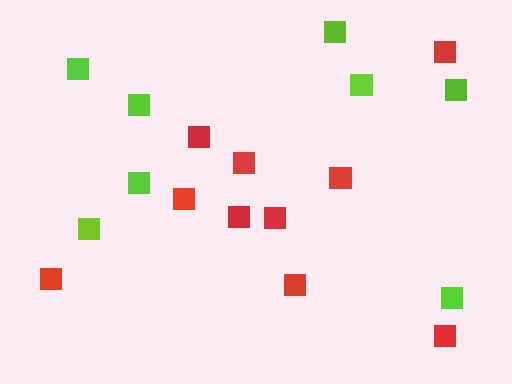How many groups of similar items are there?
There are 2 groups: one group of red squares (10) and one group of lime squares (8).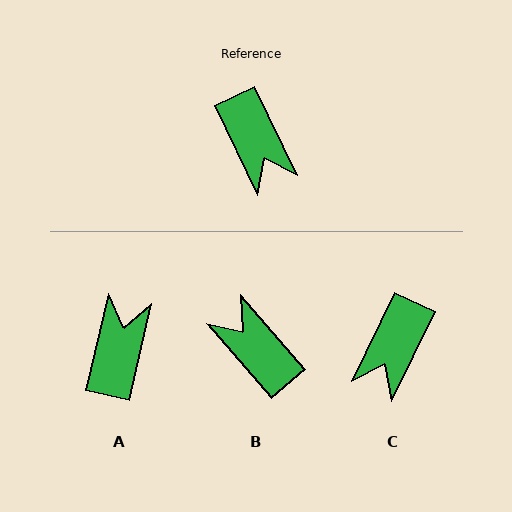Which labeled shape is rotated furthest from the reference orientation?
B, about 165 degrees away.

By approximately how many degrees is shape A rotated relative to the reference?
Approximately 141 degrees counter-clockwise.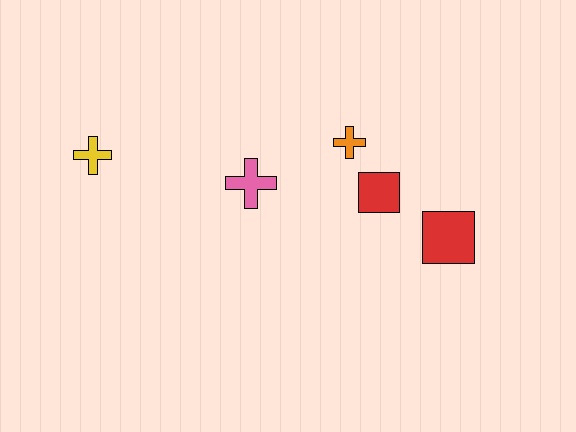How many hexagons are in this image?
There are no hexagons.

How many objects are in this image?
There are 5 objects.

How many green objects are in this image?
There are no green objects.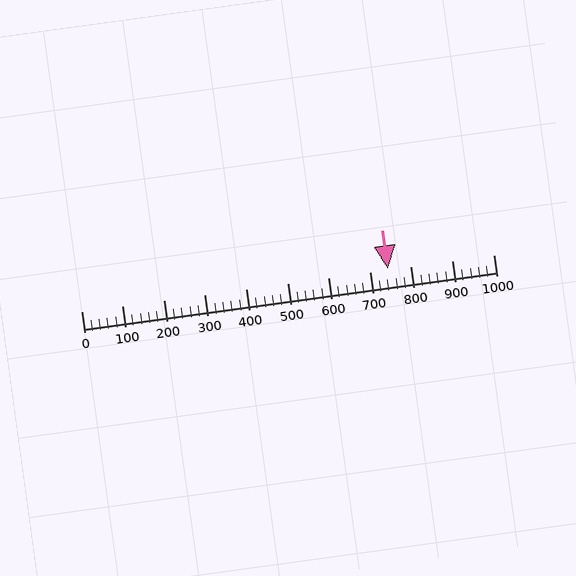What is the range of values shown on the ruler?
The ruler shows values from 0 to 1000.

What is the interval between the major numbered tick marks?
The major tick marks are spaced 100 units apart.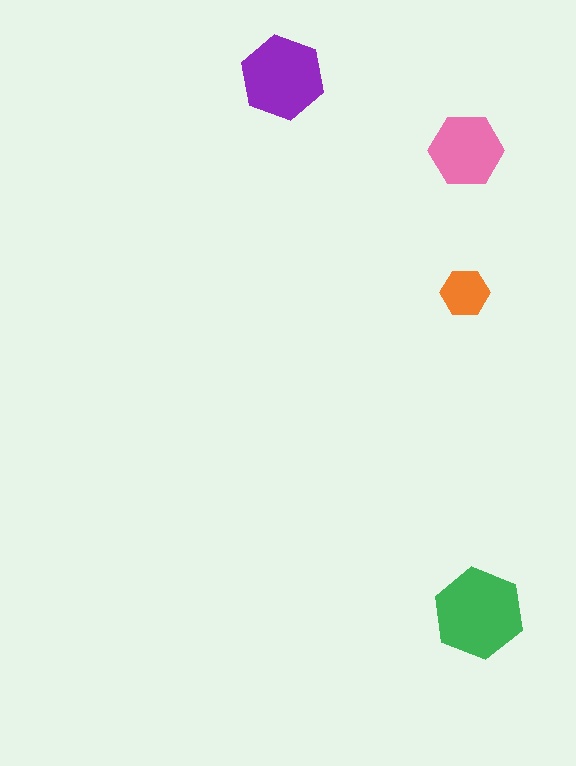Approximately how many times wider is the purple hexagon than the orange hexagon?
About 1.5 times wider.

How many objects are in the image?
There are 4 objects in the image.